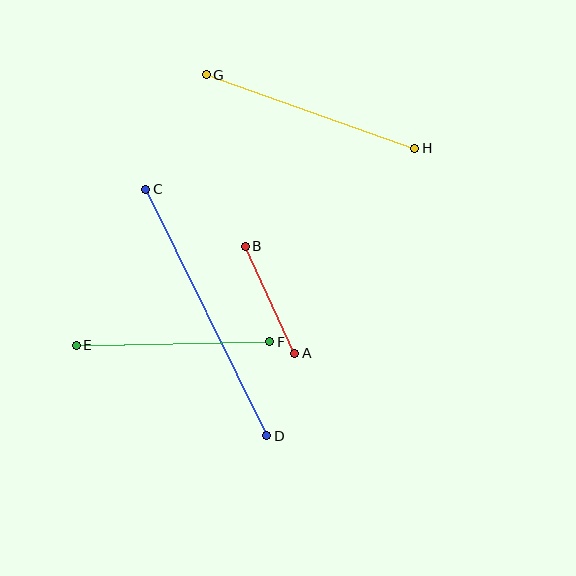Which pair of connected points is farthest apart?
Points C and D are farthest apart.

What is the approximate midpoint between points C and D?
The midpoint is at approximately (206, 313) pixels.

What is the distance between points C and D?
The distance is approximately 274 pixels.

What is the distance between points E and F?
The distance is approximately 194 pixels.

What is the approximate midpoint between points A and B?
The midpoint is at approximately (270, 300) pixels.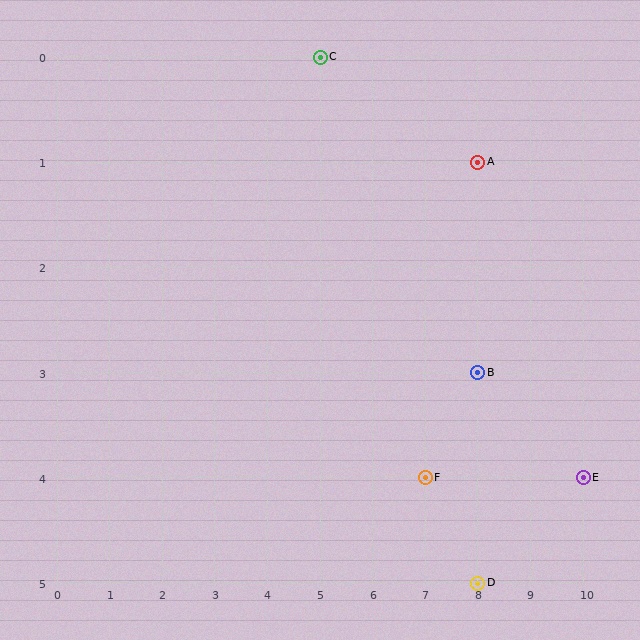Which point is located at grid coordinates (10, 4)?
Point E is at (10, 4).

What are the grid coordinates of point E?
Point E is at grid coordinates (10, 4).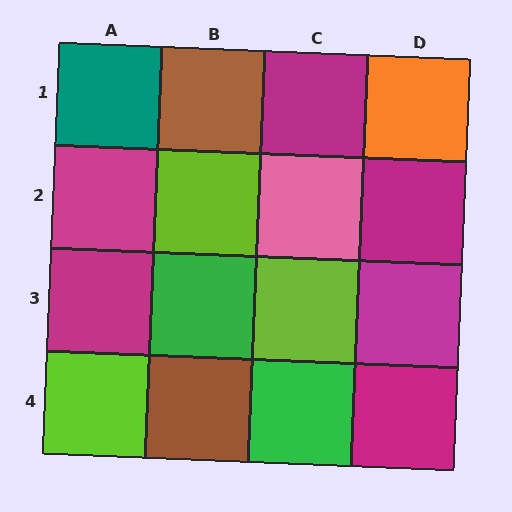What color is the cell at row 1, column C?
Magenta.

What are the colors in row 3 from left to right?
Magenta, green, lime, magenta.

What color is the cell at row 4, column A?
Lime.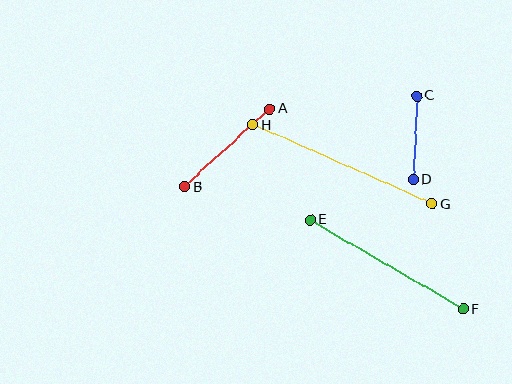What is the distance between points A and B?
The distance is approximately 115 pixels.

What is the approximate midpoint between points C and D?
The midpoint is at approximately (415, 138) pixels.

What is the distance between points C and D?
The distance is approximately 84 pixels.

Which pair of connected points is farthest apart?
Points G and H are farthest apart.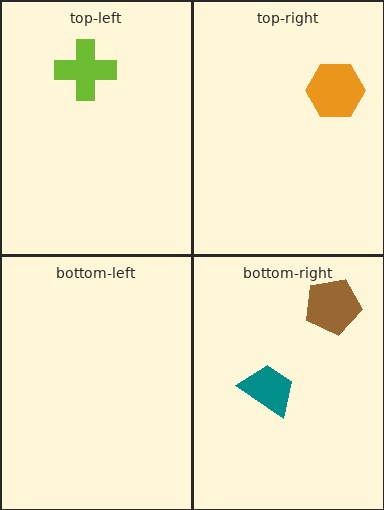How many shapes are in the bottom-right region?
2.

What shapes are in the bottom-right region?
The brown pentagon, the teal trapezoid.